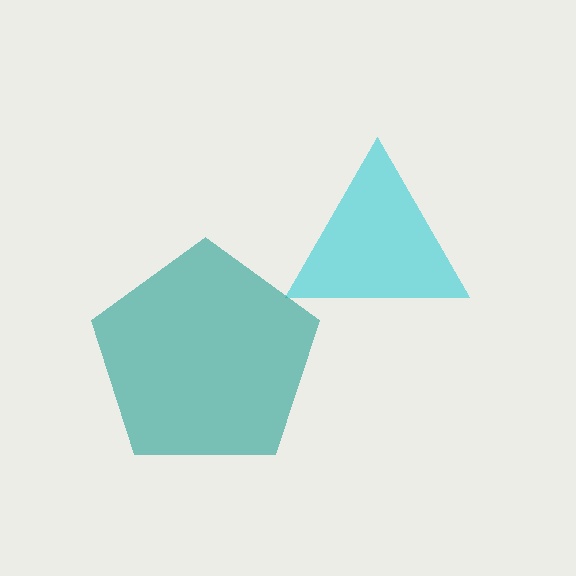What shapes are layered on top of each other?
The layered shapes are: a cyan triangle, a teal pentagon.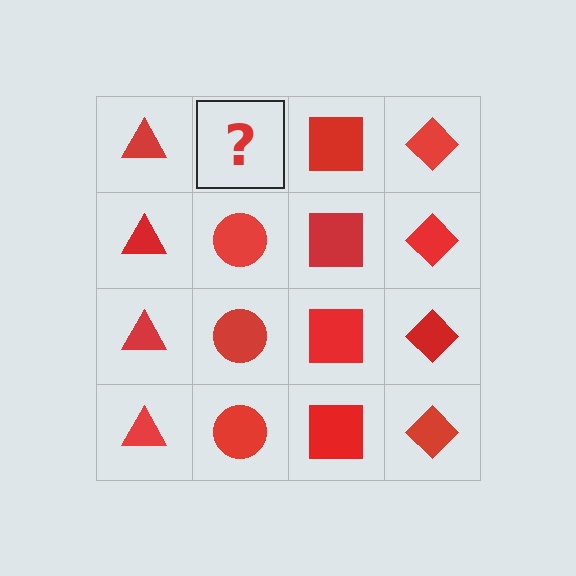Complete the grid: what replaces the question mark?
The question mark should be replaced with a red circle.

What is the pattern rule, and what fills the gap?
The rule is that each column has a consistent shape. The gap should be filled with a red circle.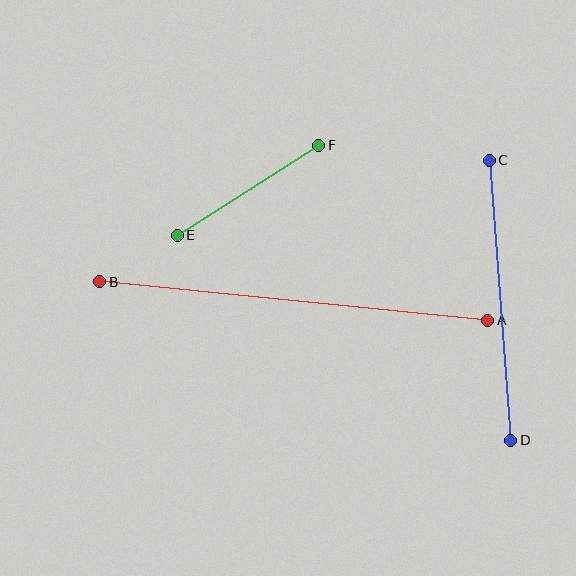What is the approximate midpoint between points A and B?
The midpoint is at approximately (294, 301) pixels.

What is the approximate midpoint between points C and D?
The midpoint is at approximately (500, 300) pixels.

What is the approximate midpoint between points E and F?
The midpoint is at approximately (248, 190) pixels.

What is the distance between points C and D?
The distance is approximately 281 pixels.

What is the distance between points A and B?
The distance is approximately 390 pixels.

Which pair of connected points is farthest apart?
Points A and B are farthest apart.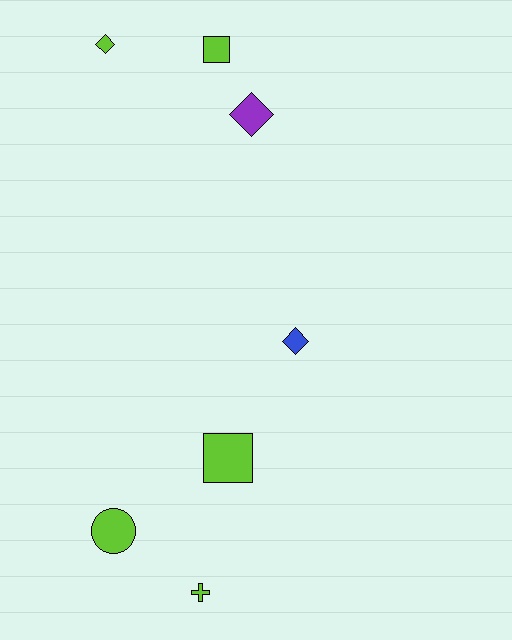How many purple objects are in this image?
There is 1 purple object.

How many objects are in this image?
There are 7 objects.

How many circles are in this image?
There is 1 circle.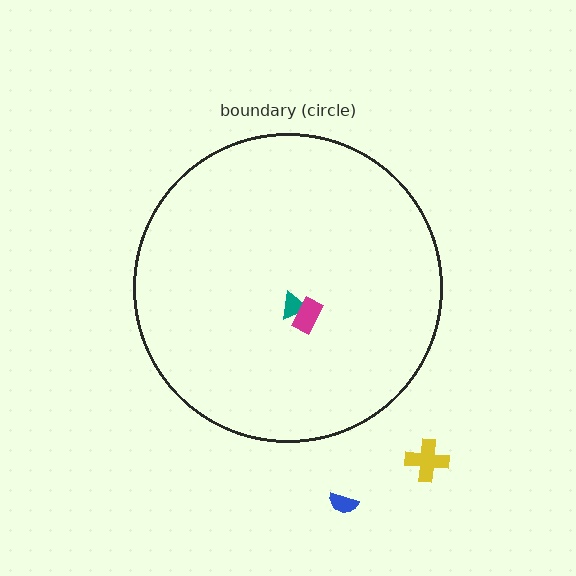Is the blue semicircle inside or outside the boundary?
Outside.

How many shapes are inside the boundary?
2 inside, 2 outside.